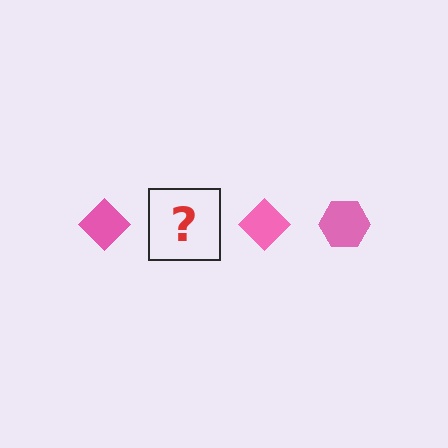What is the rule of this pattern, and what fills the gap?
The rule is that the pattern cycles through diamond, hexagon shapes in pink. The gap should be filled with a pink hexagon.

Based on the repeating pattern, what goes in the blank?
The blank should be a pink hexagon.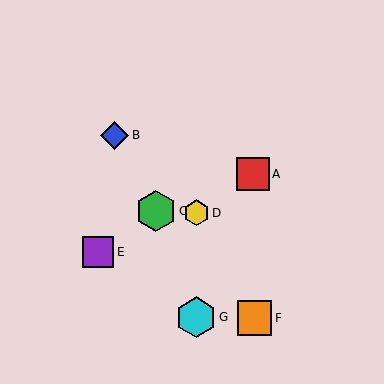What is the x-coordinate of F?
Object F is at x≈254.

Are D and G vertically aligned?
Yes, both are at x≈196.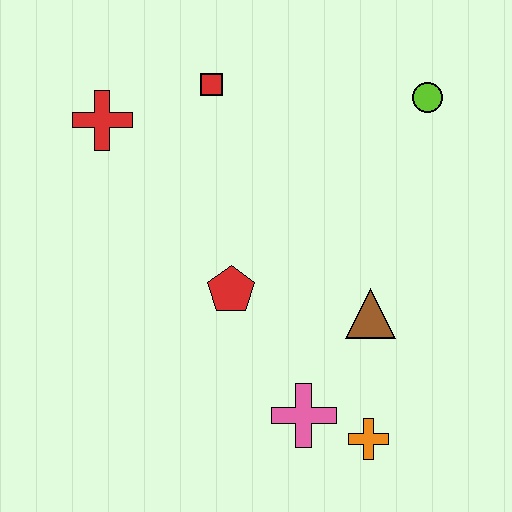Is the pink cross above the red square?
No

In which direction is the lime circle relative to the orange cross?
The lime circle is above the orange cross.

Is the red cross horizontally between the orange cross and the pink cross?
No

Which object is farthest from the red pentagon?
The lime circle is farthest from the red pentagon.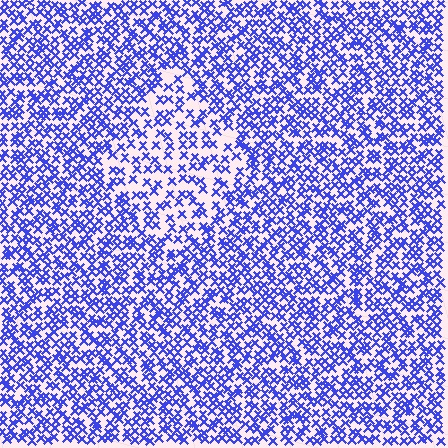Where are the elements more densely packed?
The elements are more densely packed outside the diamond boundary.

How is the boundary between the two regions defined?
The boundary is defined by a change in element density (approximately 1.8x ratio). All elements are the same color, size, and shape.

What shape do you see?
I see a diamond.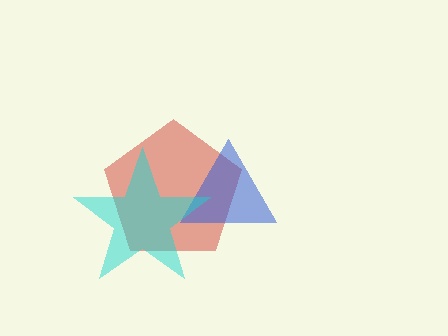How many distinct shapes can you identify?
There are 3 distinct shapes: a red pentagon, a blue triangle, a cyan star.